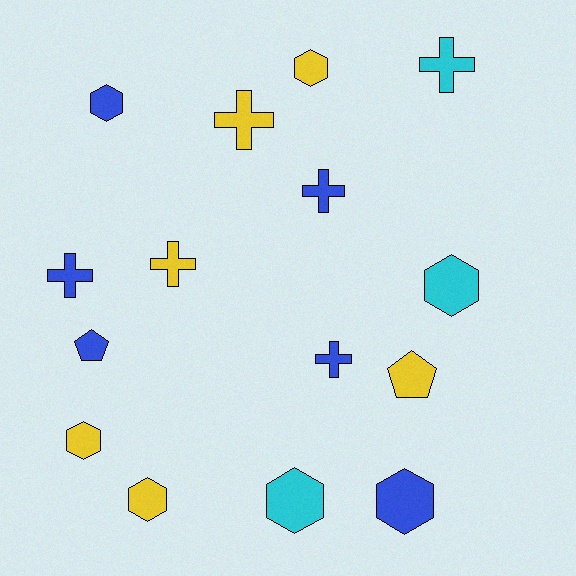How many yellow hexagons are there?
There are 3 yellow hexagons.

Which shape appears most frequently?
Hexagon, with 7 objects.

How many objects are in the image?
There are 15 objects.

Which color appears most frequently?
Yellow, with 6 objects.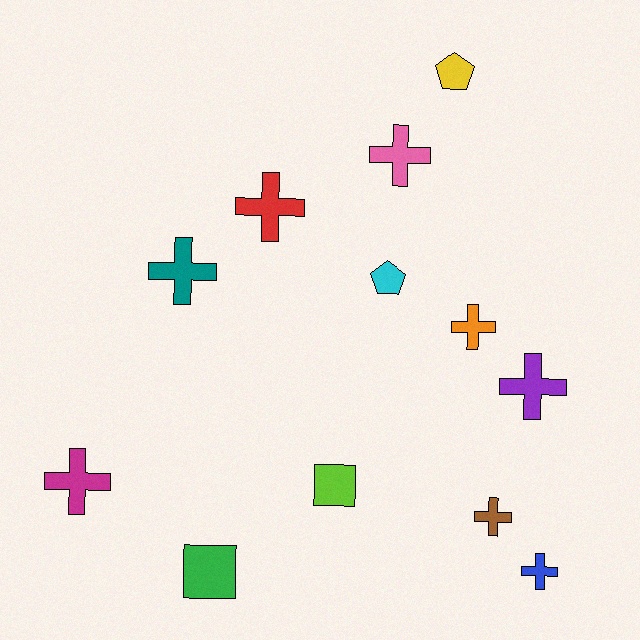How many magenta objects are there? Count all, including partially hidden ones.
There is 1 magenta object.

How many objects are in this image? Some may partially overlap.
There are 12 objects.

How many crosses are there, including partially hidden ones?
There are 8 crosses.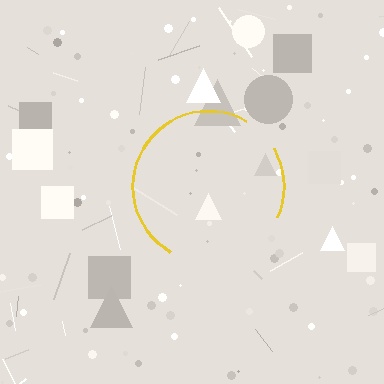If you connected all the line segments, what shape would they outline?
They would outline a circle.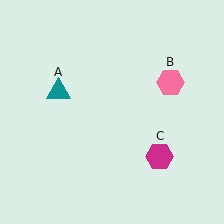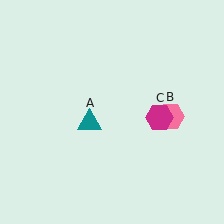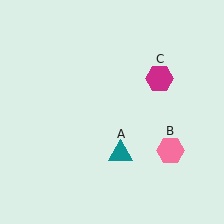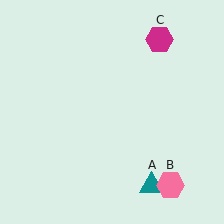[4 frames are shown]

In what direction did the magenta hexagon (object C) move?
The magenta hexagon (object C) moved up.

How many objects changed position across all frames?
3 objects changed position: teal triangle (object A), pink hexagon (object B), magenta hexagon (object C).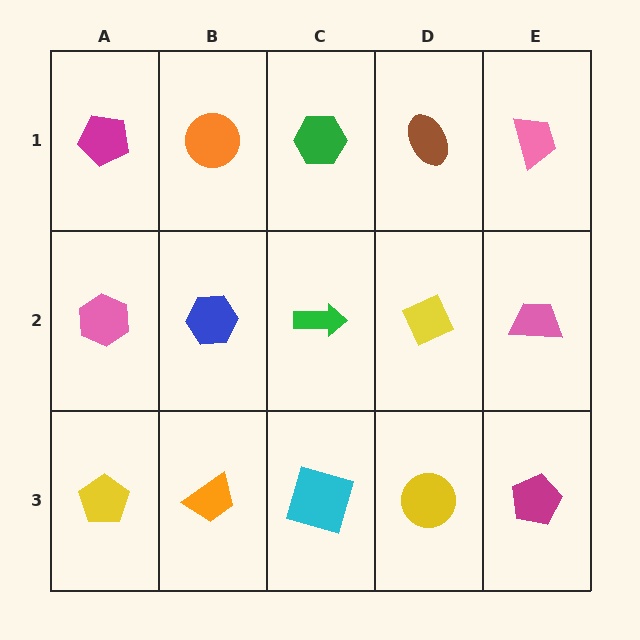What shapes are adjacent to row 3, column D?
A yellow diamond (row 2, column D), a cyan square (row 3, column C), a magenta pentagon (row 3, column E).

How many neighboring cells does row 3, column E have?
2.